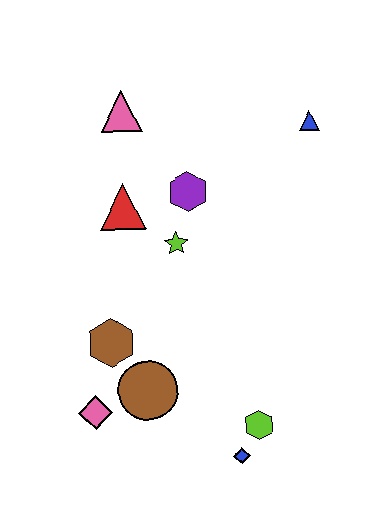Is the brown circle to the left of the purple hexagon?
Yes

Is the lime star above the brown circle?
Yes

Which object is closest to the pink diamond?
The brown circle is closest to the pink diamond.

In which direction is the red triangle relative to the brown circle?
The red triangle is above the brown circle.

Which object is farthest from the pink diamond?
The blue triangle is farthest from the pink diamond.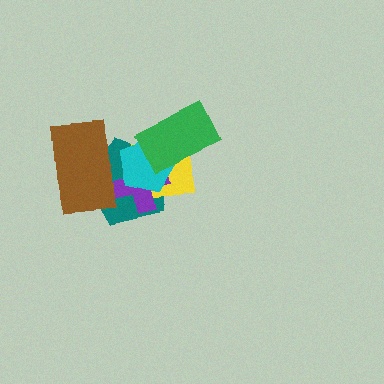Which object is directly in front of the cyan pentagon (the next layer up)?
The green rectangle is directly in front of the cyan pentagon.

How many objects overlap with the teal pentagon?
5 objects overlap with the teal pentagon.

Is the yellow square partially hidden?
Yes, it is partially covered by another shape.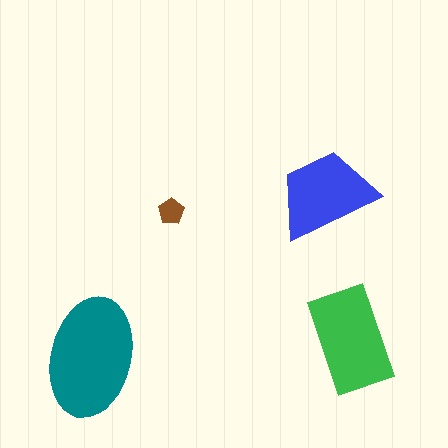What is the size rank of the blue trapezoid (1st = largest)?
3rd.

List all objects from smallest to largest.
The brown pentagon, the blue trapezoid, the green rectangle, the teal ellipse.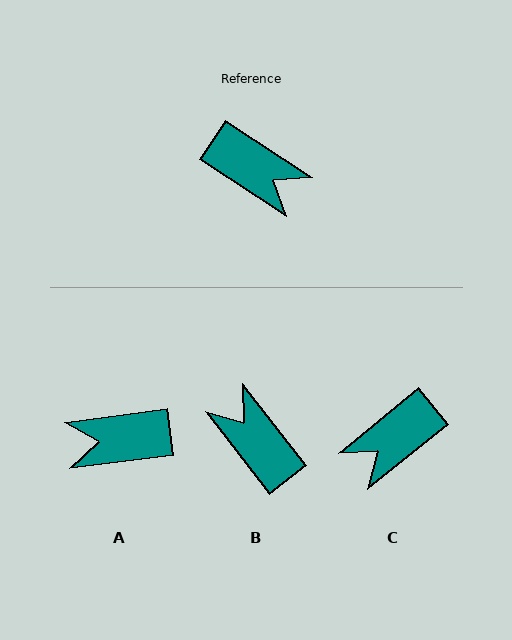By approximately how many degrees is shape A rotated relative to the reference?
Approximately 140 degrees clockwise.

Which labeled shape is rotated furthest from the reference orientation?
B, about 161 degrees away.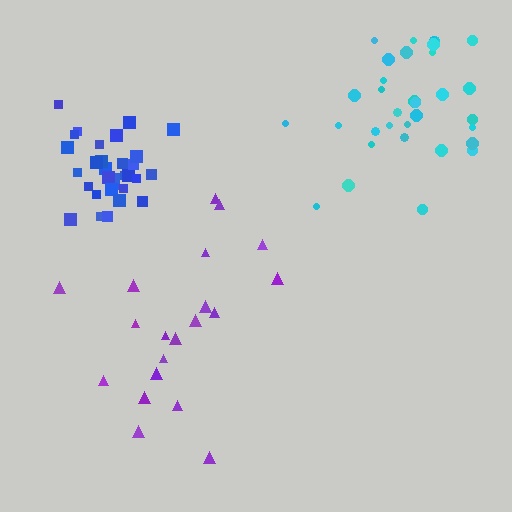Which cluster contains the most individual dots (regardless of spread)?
Cyan (34).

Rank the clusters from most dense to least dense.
blue, cyan, purple.